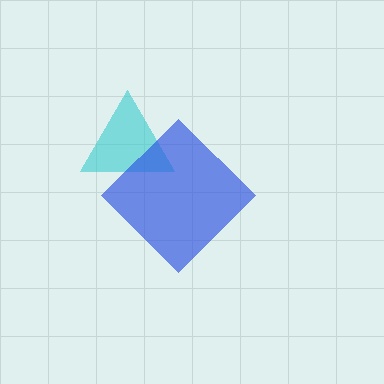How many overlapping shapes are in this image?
There are 2 overlapping shapes in the image.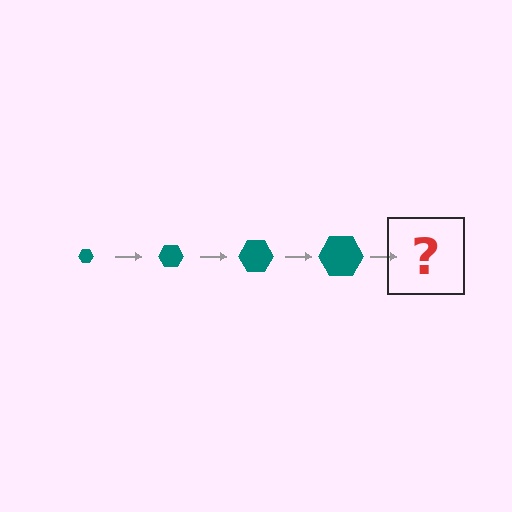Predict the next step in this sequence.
The next step is a teal hexagon, larger than the previous one.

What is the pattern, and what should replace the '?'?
The pattern is that the hexagon gets progressively larger each step. The '?' should be a teal hexagon, larger than the previous one.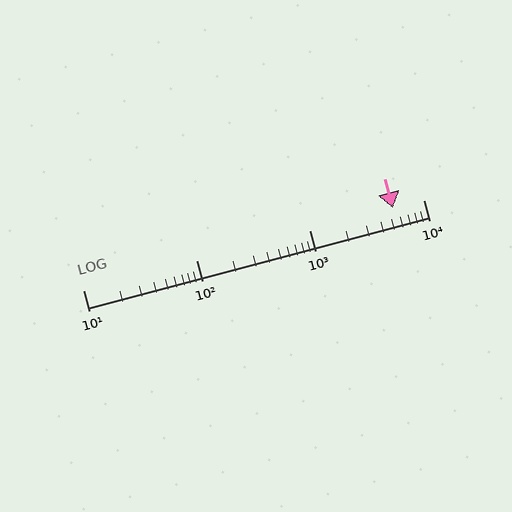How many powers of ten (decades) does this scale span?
The scale spans 3 decades, from 10 to 10000.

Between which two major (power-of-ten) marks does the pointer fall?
The pointer is between 1000 and 10000.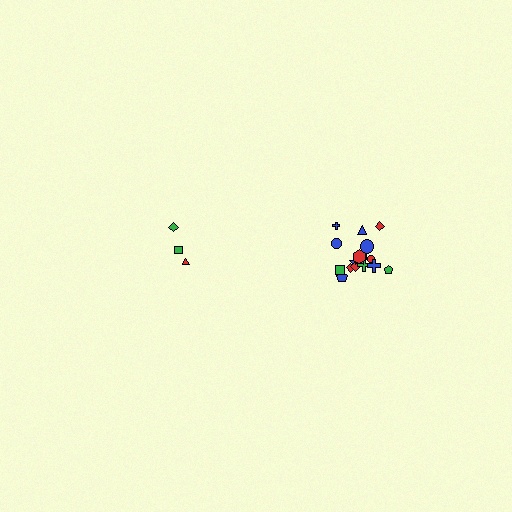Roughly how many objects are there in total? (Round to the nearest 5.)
Roughly 20 objects in total.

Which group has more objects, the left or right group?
The right group.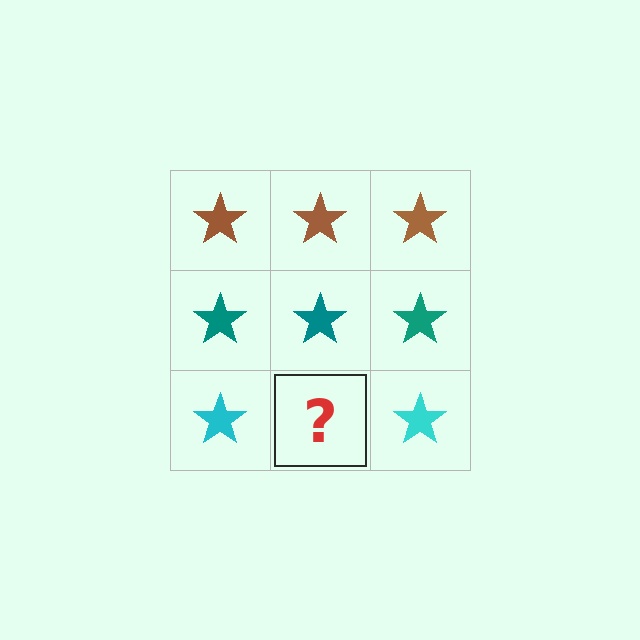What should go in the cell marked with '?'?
The missing cell should contain a cyan star.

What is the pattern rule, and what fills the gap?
The rule is that each row has a consistent color. The gap should be filled with a cyan star.